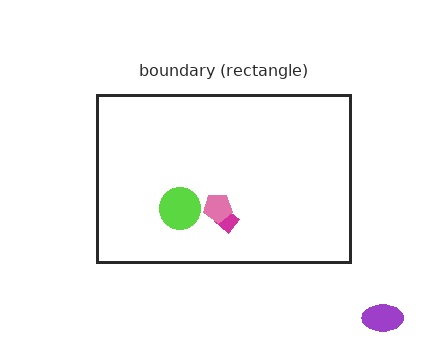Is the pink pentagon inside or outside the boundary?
Inside.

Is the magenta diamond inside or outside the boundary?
Inside.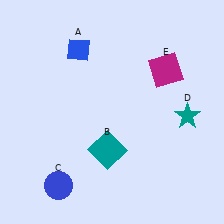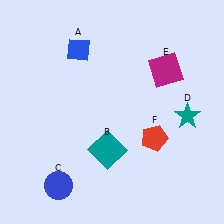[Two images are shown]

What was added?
A red pentagon (F) was added in Image 2.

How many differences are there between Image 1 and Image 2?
There is 1 difference between the two images.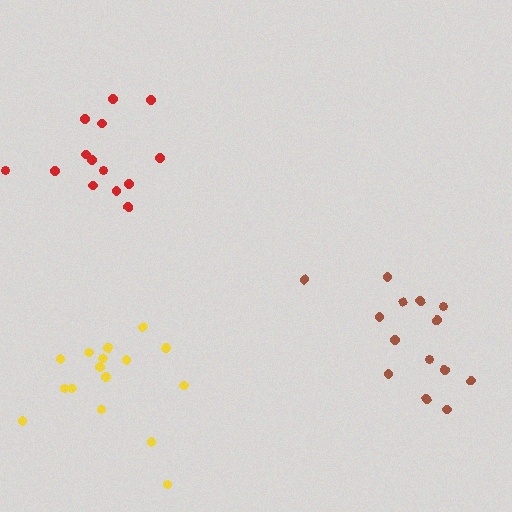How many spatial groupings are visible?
There are 3 spatial groupings.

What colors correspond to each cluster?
The clusters are colored: red, yellow, brown.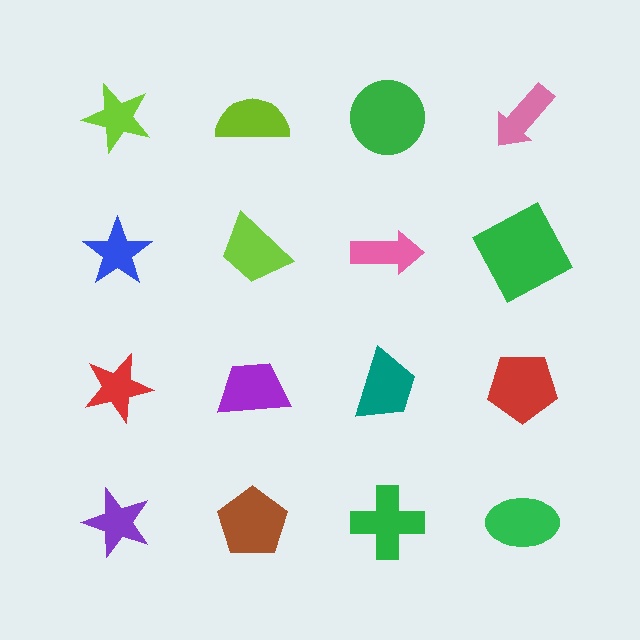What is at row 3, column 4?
A red pentagon.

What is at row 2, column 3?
A pink arrow.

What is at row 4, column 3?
A green cross.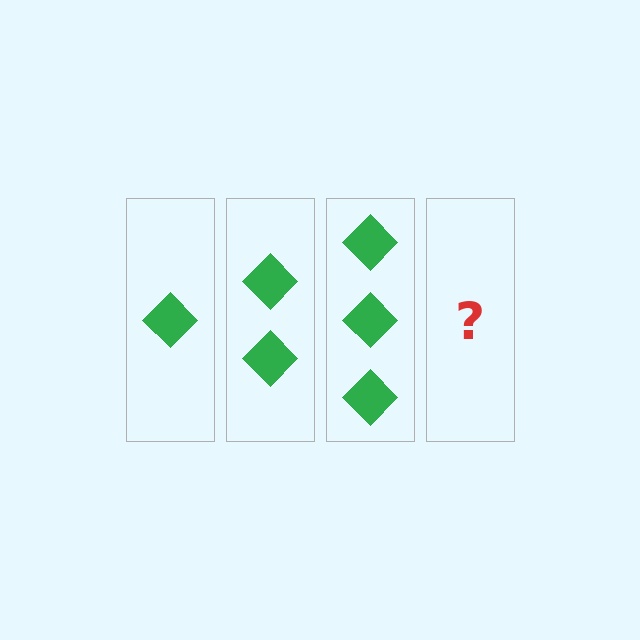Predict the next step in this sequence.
The next step is 4 diamonds.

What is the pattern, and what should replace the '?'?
The pattern is that each step adds one more diamond. The '?' should be 4 diamonds.